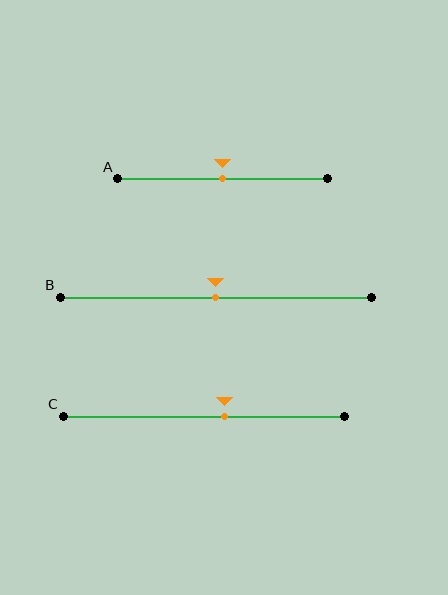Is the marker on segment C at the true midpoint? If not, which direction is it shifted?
No, the marker on segment C is shifted to the right by about 7% of the segment length.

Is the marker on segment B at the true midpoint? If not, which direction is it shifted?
Yes, the marker on segment B is at the true midpoint.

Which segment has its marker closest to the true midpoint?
Segment A has its marker closest to the true midpoint.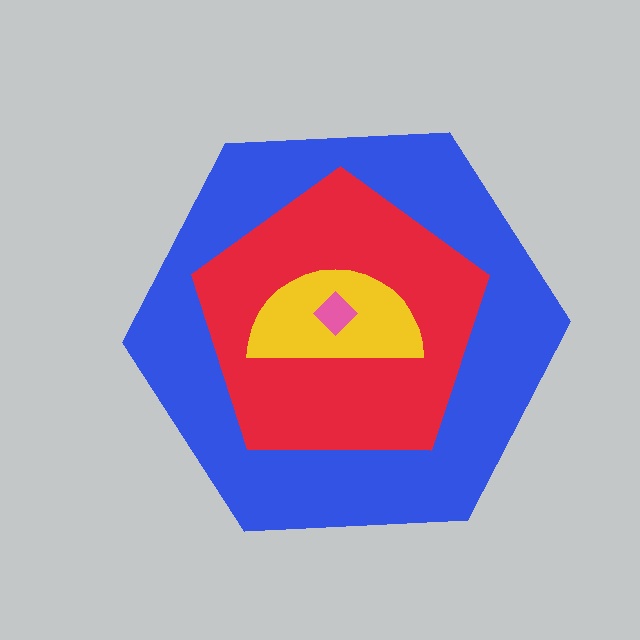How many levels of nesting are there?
4.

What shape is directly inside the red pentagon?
The yellow semicircle.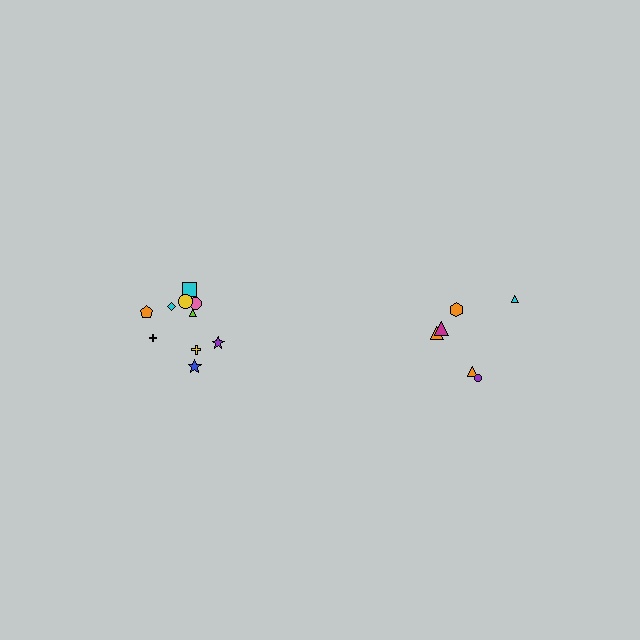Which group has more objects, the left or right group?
The left group.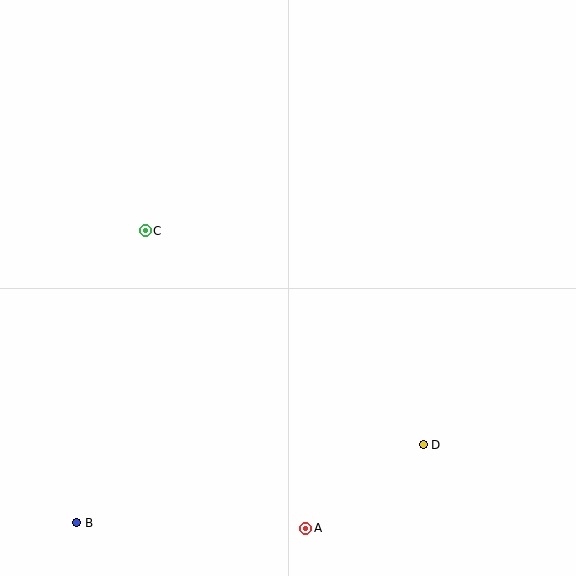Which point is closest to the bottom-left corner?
Point B is closest to the bottom-left corner.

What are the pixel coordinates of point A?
Point A is at (306, 528).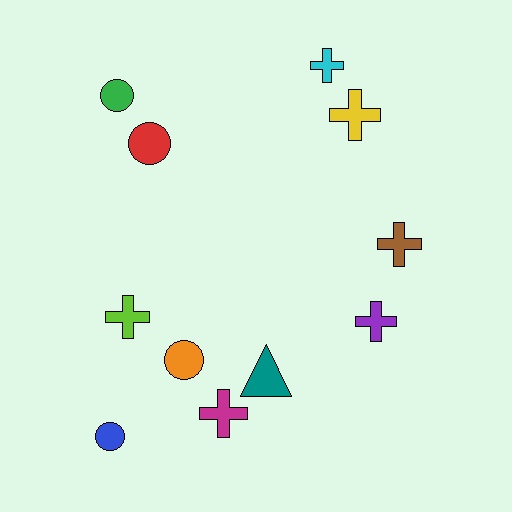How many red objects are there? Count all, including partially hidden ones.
There is 1 red object.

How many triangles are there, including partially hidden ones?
There is 1 triangle.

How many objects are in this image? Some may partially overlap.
There are 11 objects.